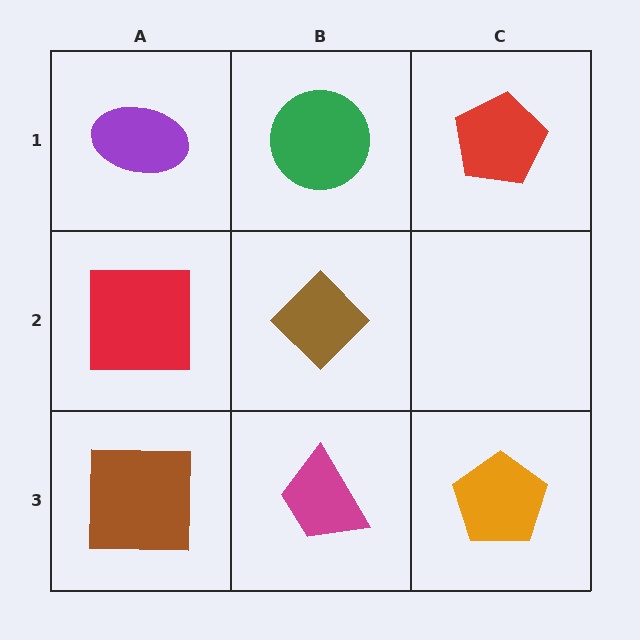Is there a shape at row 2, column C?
No, that cell is empty.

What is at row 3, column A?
A brown square.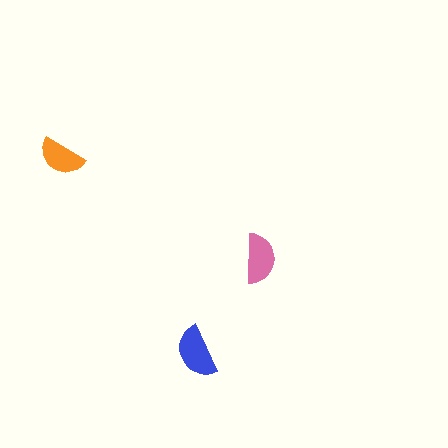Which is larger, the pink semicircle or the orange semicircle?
The pink one.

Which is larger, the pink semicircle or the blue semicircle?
The blue one.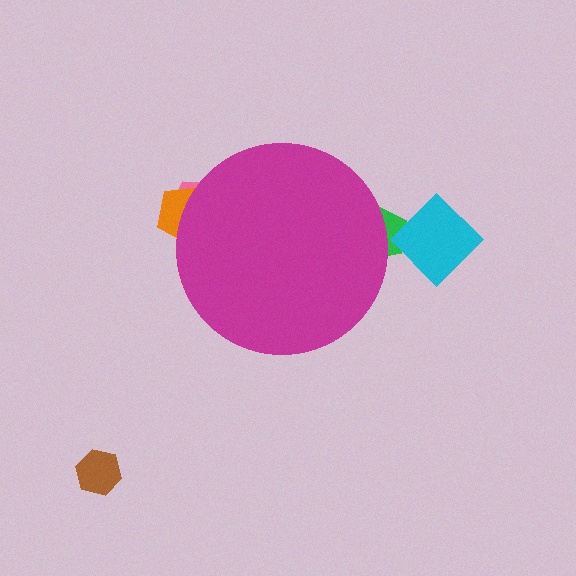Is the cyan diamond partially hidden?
No, the cyan diamond is fully visible.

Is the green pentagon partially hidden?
Yes, the green pentagon is partially hidden behind the magenta circle.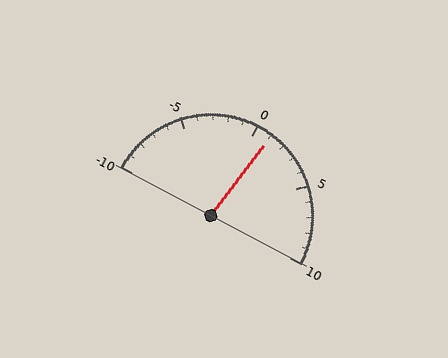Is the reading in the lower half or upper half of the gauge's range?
The reading is in the upper half of the range (-10 to 10).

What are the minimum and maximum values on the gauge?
The gauge ranges from -10 to 10.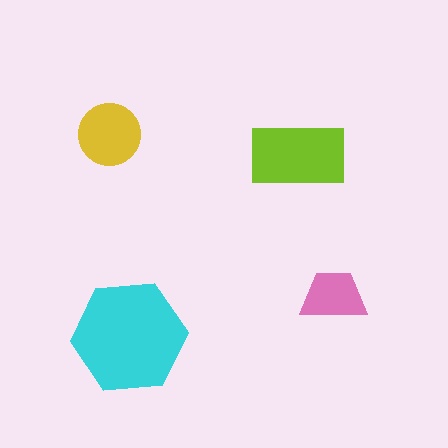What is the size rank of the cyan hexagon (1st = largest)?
1st.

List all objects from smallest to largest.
The pink trapezoid, the yellow circle, the lime rectangle, the cyan hexagon.